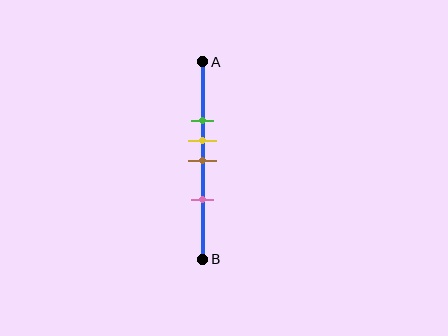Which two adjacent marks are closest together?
The yellow and brown marks are the closest adjacent pair.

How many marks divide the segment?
There are 4 marks dividing the segment.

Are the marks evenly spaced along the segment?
No, the marks are not evenly spaced.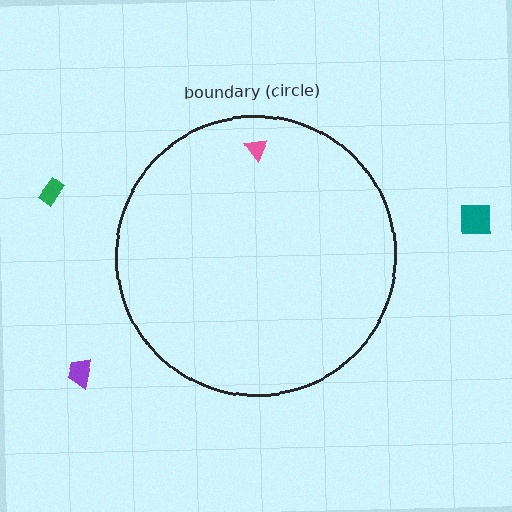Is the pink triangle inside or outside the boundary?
Inside.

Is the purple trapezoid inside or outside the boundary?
Outside.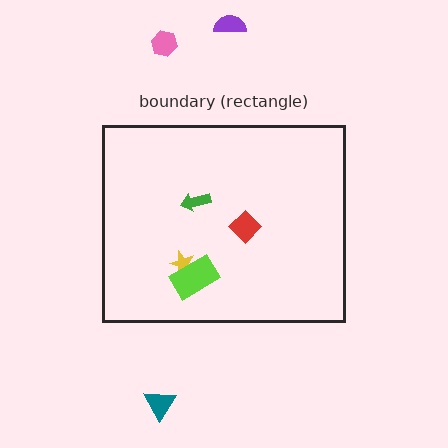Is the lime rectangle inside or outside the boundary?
Inside.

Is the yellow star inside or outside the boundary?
Inside.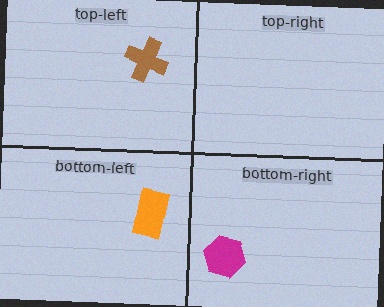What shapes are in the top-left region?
The brown cross.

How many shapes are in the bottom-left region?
1.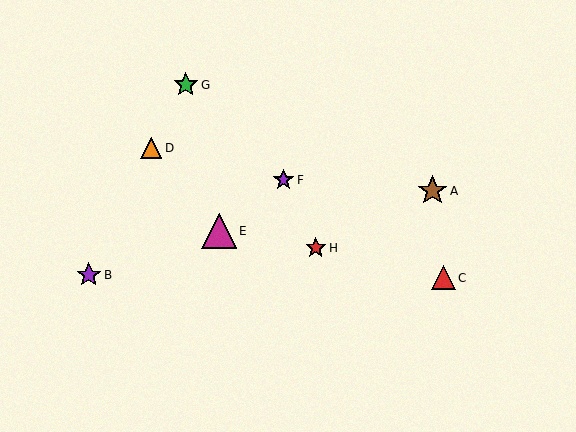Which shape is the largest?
The magenta triangle (labeled E) is the largest.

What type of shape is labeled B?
Shape B is a purple star.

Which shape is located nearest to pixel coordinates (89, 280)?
The purple star (labeled B) at (89, 275) is nearest to that location.